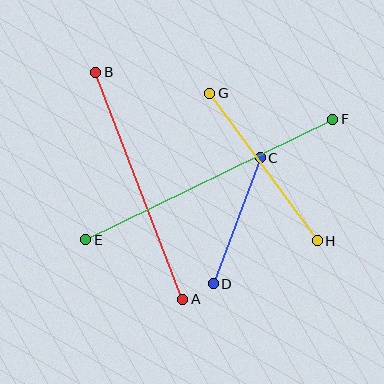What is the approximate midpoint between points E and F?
The midpoint is at approximately (209, 179) pixels.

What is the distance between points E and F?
The distance is approximately 275 pixels.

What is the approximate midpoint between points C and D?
The midpoint is at approximately (237, 221) pixels.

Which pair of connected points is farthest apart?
Points E and F are farthest apart.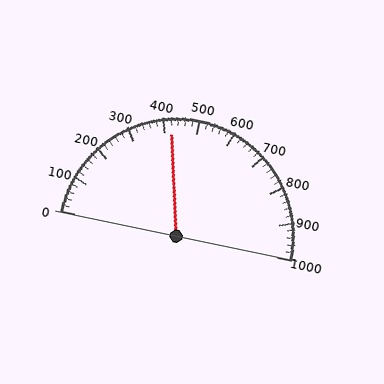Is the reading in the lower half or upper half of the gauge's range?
The reading is in the lower half of the range (0 to 1000).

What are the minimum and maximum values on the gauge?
The gauge ranges from 0 to 1000.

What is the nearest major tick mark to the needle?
The nearest major tick mark is 400.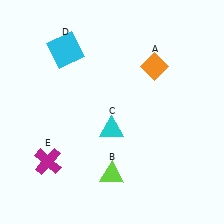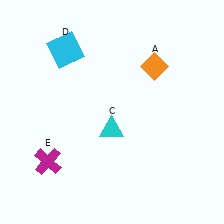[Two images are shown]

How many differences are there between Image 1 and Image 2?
There is 1 difference between the two images.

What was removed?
The lime triangle (B) was removed in Image 2.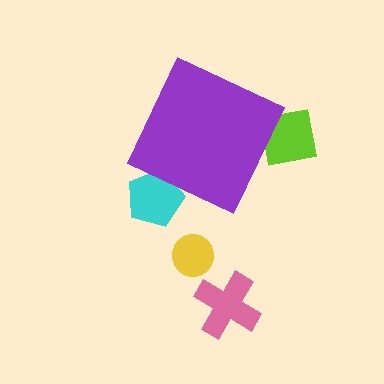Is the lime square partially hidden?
Yes, the lime square is partially hidden behind the purple diamond.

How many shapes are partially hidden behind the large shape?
2 shapes are partially hidden.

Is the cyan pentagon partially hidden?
Yes, the cyan pentagon is partially hidden behind the purple diamond.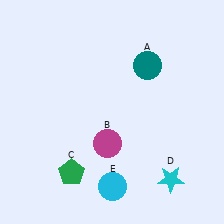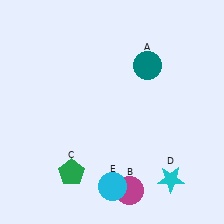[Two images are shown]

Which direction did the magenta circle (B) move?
The magenta circle (B) moved down.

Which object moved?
The magenta circle (B) moved down.